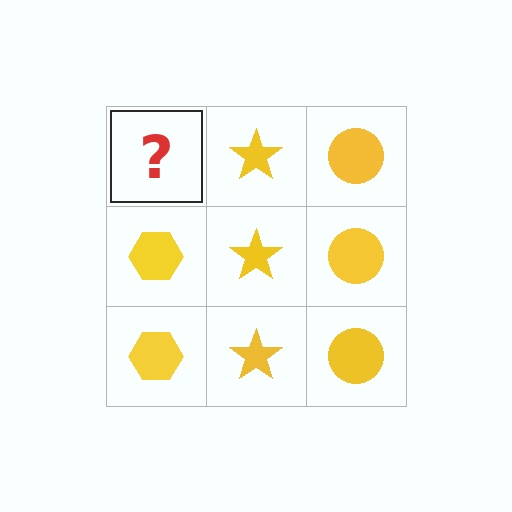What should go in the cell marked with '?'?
The missing cell should contain a yellow hexagon.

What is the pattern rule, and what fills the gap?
The rule is that each column has a consistent shape. The gap should be filled with a yellow hexagon.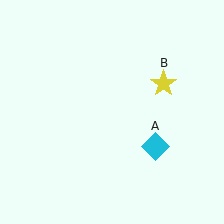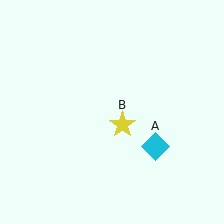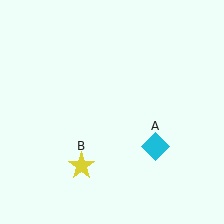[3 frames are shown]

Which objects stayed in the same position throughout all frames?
Cyan diamond (object A) remained stationary.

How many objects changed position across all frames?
1 object changed position: yellow star (object B).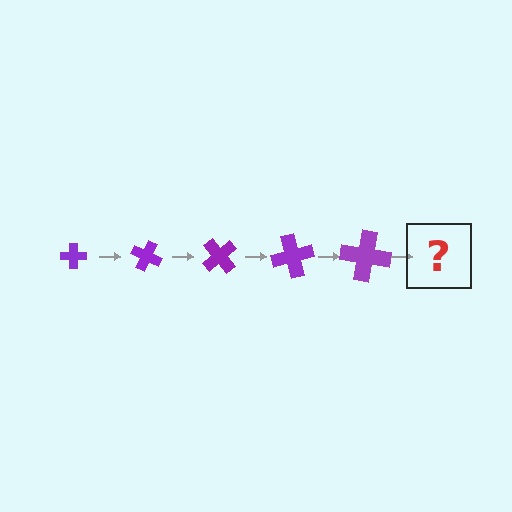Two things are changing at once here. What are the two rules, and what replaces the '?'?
The two rules are that the cross grows larger each step and it rotates 25 degrees each step. The '?' should be a cross, larger than the previous one and rotated 125 degrees from the start.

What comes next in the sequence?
The next element should be a cross, larger than the previous one and rotated 125 degrees from the start.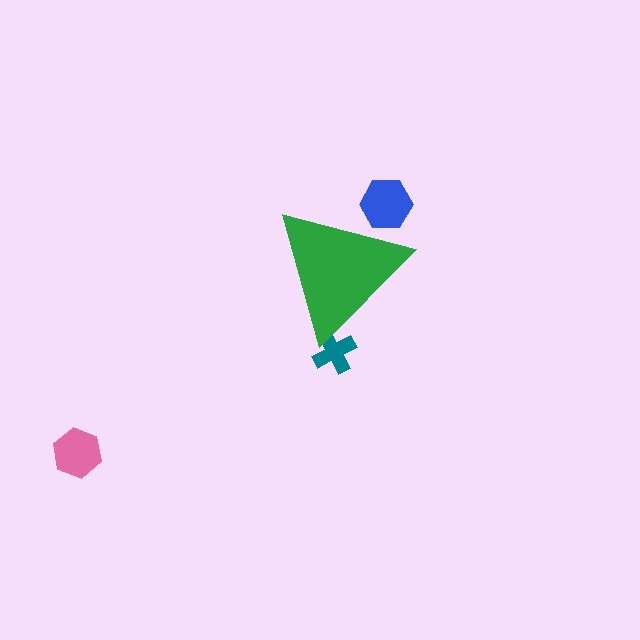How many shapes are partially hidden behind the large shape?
2 shapes are partially hidden.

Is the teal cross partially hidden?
Yes, the teal cross is partially hidden behind the green triangle.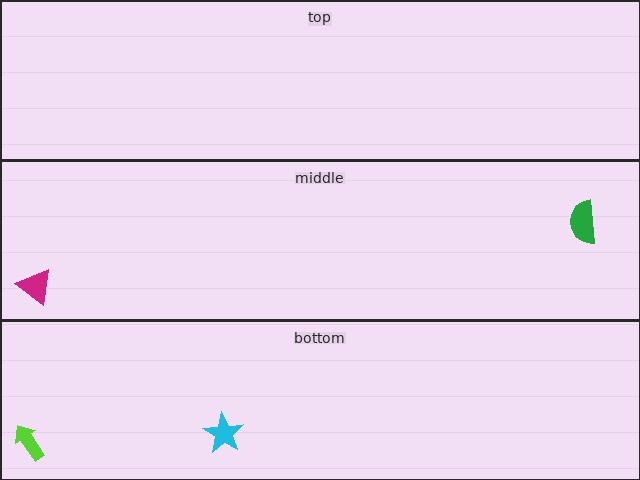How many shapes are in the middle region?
2.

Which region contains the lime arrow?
The bottom region.